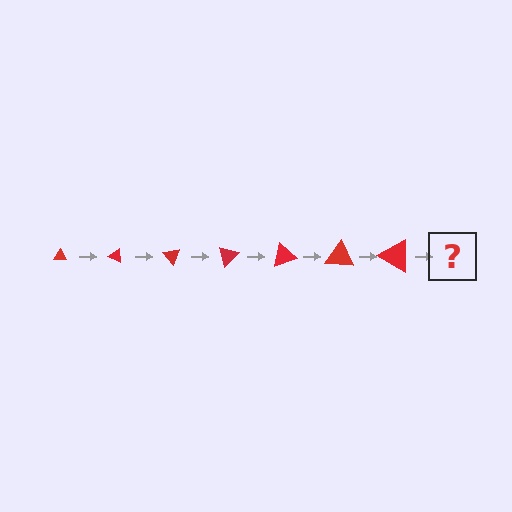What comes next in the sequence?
The next element should be a triangle, larger than the previous one and rotated 175 degrees from the start.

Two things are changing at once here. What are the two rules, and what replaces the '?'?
The two rules are that the triangle grows larger each step and it rotates 25 degrees each step. The '?' should be a triangle, larger than the previous one and rotated 175 degrees from the start.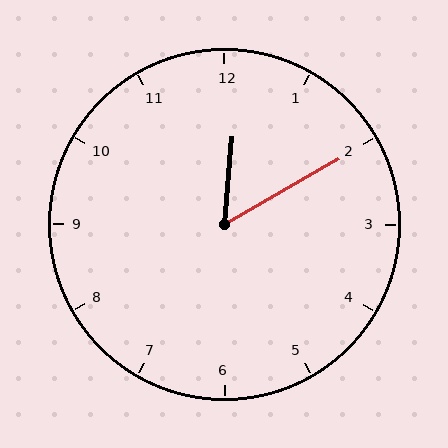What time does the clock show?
12:10.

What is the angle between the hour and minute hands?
Approximately 55 degrees.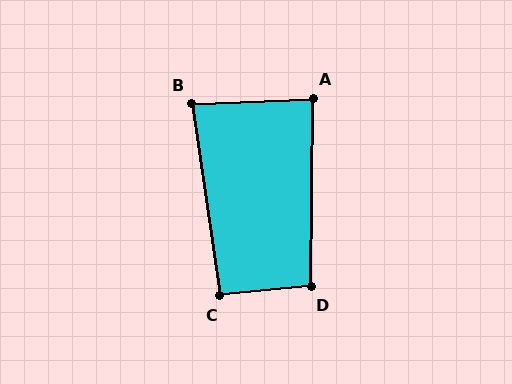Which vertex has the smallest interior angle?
B, at approximately 84 degrees.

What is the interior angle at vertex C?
Approximately 93 degrees (approximately right).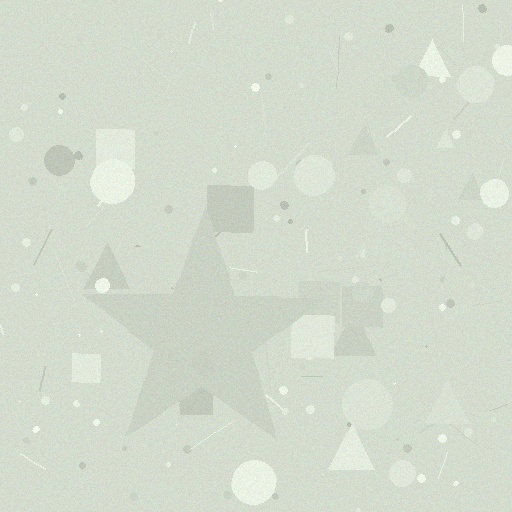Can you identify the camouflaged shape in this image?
The camouflaged shape is a star.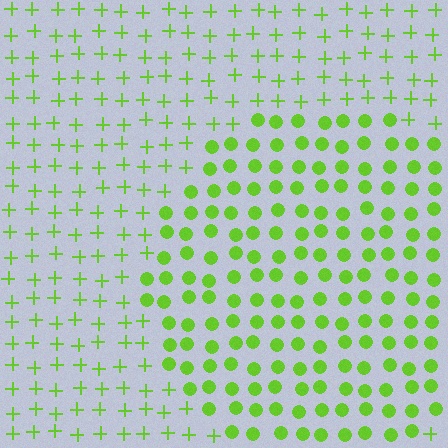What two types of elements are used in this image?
The image uses circles inside the circle region and plus signs outside it.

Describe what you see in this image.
The image is filled with small lime elements arranged in a uniform grid. A circle-shaped region contains circles, while the surrounding area contains plus signs. The boundary is defined purely by the change in element shape.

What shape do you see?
I see a circle.